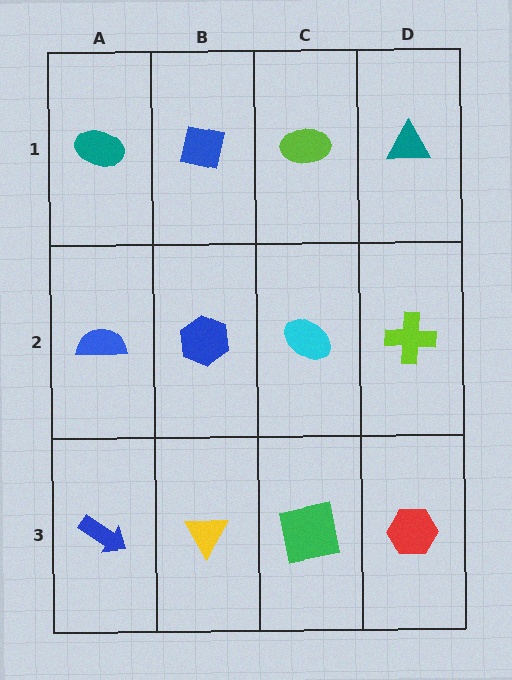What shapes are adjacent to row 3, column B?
A blue hexagon (row 2, column B), a blue arrow (row 3, column A), a green square (row 3, column C).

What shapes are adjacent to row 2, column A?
A teal ellipse (row 1, column A), a blue arrow (row 3, column A), a blue hexagon (row 2, column B).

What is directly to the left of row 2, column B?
A blue semicircle.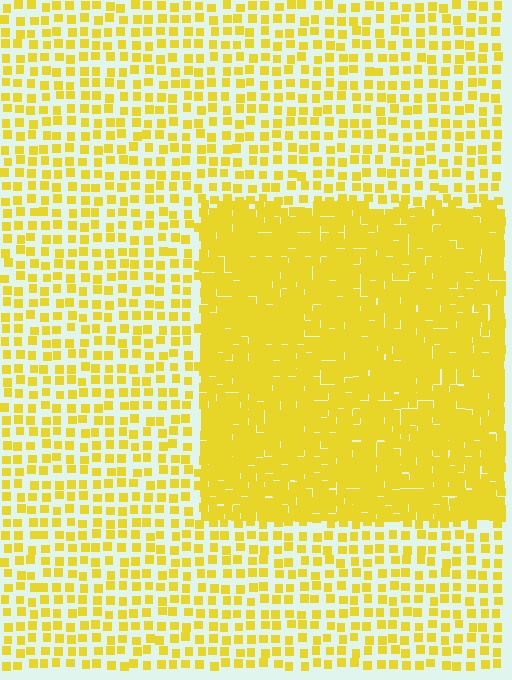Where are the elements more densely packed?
The elements are more densely packed inside the rectangle boundary.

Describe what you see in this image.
The image contains small yellow elements arranged at two different densities. A rectangle-shaped region is visible where the elements are more densely packed than the surrounding area.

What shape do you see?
I see a rectangle.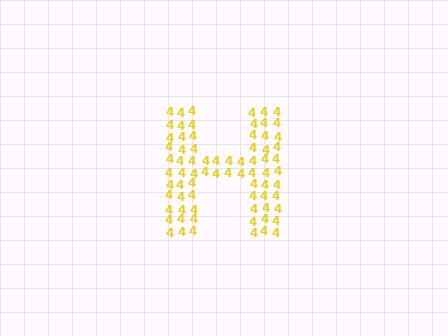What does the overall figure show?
The overall figure shows the letter H.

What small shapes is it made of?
It is made of small digit 4's.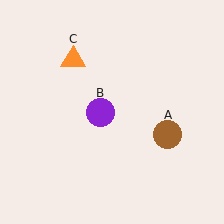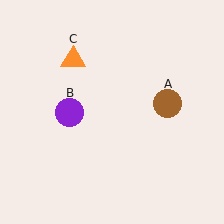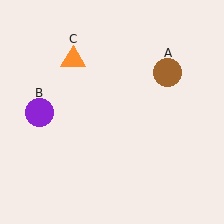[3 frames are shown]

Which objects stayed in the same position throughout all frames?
Orange triangle (object C) remained stationary.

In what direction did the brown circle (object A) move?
The brown circle (object A) moved up.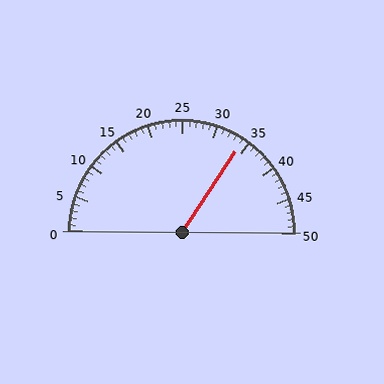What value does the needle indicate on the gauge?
The needle indicates approximately 34.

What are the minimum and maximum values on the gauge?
The gauge ranges from 0 to 50.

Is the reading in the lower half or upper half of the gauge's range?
The reading is in the upper half of the range (0 to 50).